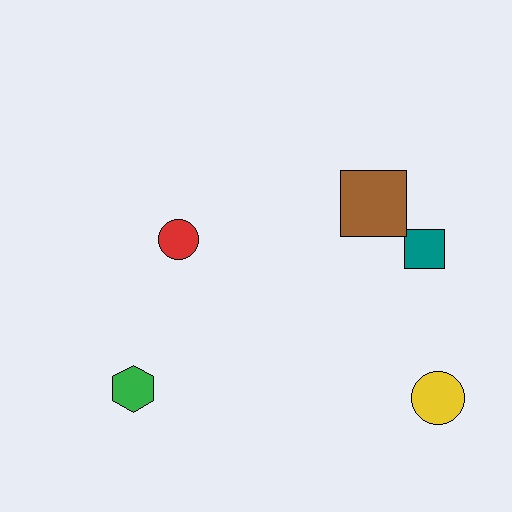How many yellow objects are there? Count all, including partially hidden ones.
There is 1 yellow object.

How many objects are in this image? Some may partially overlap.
There are 5 objects.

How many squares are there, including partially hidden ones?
There are 2 squares.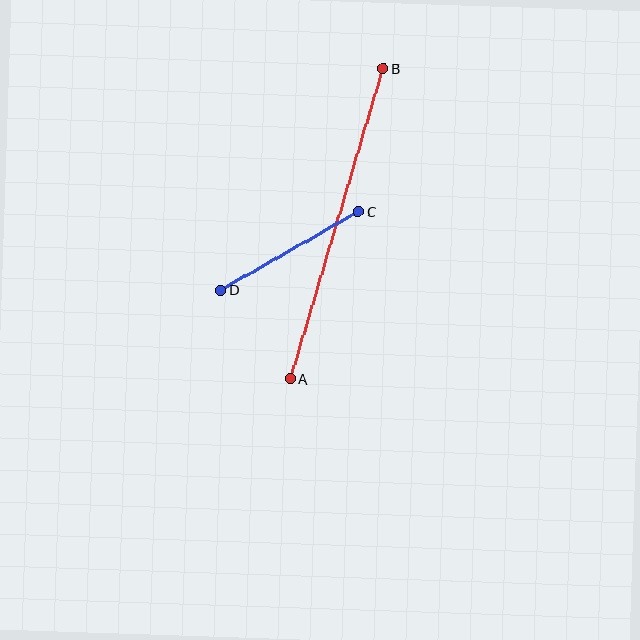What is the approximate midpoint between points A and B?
The midpoint is at approximately (337, 224) pixels.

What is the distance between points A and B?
The distance is approximately 324 pixels.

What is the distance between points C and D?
The distance is approximately 158 pixels.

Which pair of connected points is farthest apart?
Points A and B are farthest apart.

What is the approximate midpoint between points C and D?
The midpoint is at approximately (290, 251) pixels.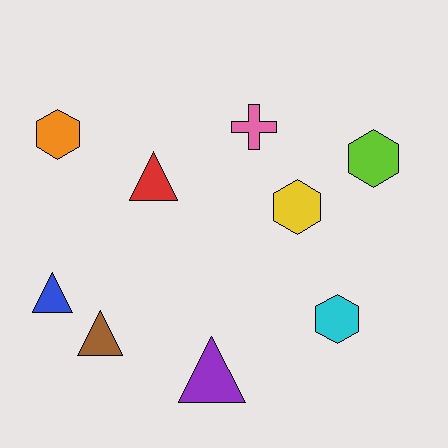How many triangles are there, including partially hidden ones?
There are 4 triangles.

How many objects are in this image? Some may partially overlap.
There are 9 objects.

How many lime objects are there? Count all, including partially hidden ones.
There is 1 lime object.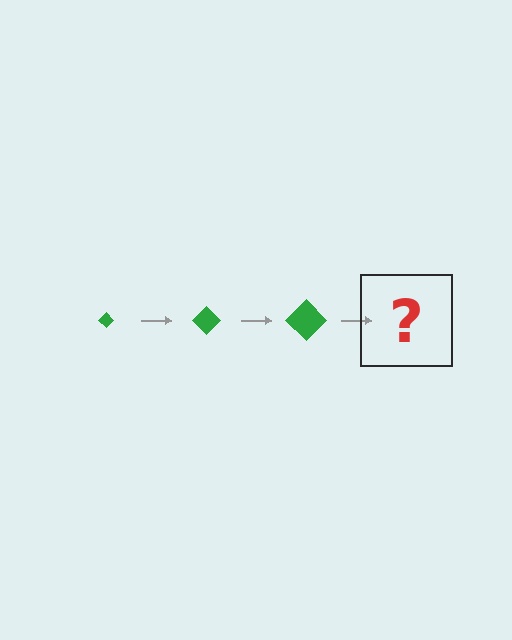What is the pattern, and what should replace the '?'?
The pattern is that the diamond gets progressively larger each step. The '?' should be a green diamond, larger than the previous one.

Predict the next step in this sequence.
The next step is a green diamond, larger than the previous one.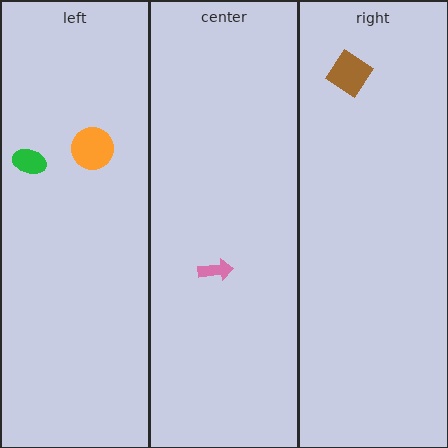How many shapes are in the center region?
1.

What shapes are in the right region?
The brown diamond.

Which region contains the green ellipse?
The left region.